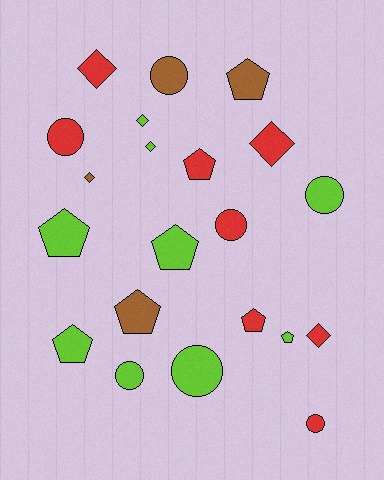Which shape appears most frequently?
Pentagon, with 8 objects.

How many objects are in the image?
There are 21 objects.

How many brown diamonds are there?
There is 1 brown diamond.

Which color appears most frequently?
Lime, with 9 objects.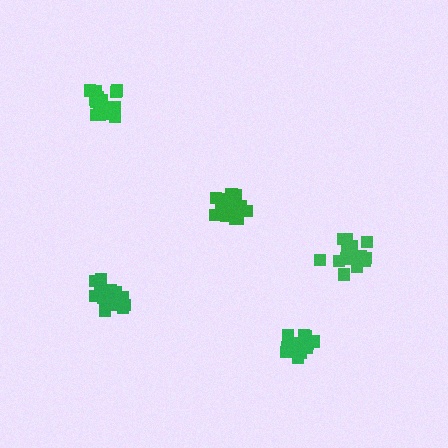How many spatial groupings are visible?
There are 5 spatial groupings.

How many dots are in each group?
Group 1: 18 dots, Group 2: 18 dots, Group 3: 15 dots, Group 4: 15 dots, Group 5: 16 dots (82 total).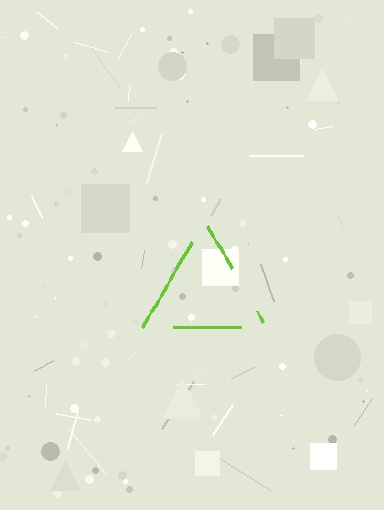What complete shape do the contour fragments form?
The contour fragments form a triangle.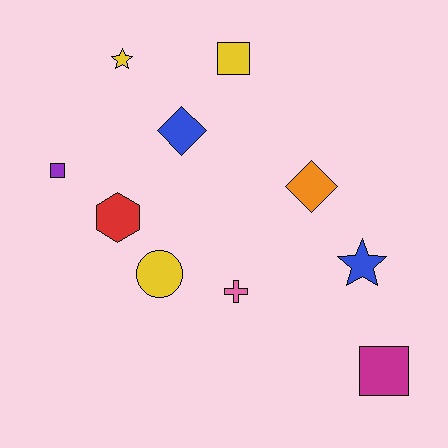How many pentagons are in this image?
There are no pentagons.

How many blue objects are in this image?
There are 2 blue objects.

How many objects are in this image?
There are 10 objects.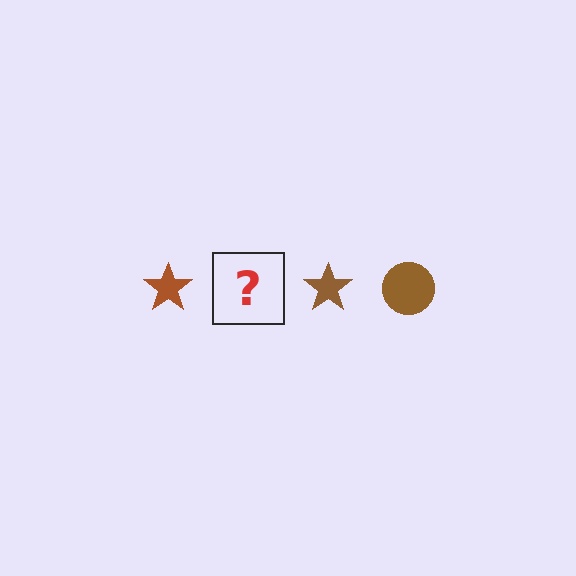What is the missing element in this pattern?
The missing element is a brown circle.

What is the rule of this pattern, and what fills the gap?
The rule is that the pattern cycles through star, circle shapes in brown. The gap should be filled with a brown circle.